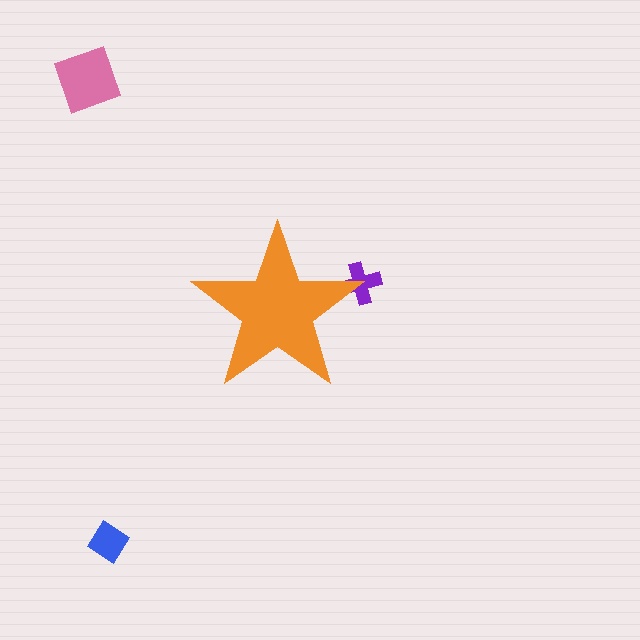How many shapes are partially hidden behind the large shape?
1 shape is partially hidden.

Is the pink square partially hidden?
No, the pink square is fully visible.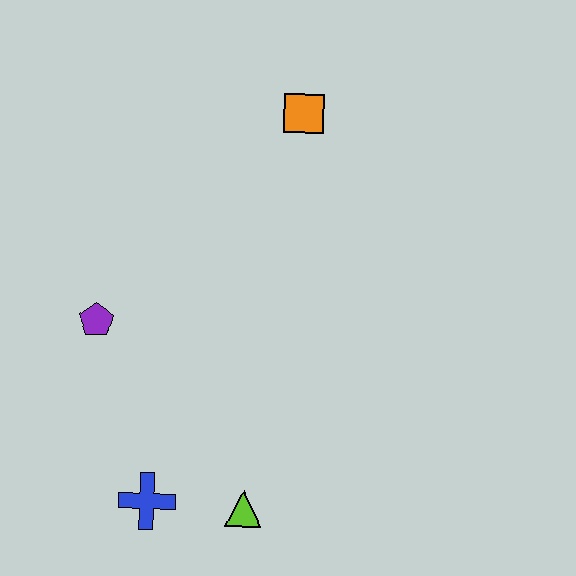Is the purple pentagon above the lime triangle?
Yes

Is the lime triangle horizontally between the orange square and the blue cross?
Yes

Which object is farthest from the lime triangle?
The orange square is farthest from the lime triangle.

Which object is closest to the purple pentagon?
The blue cross is closest to the purple pentagon.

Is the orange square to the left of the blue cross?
No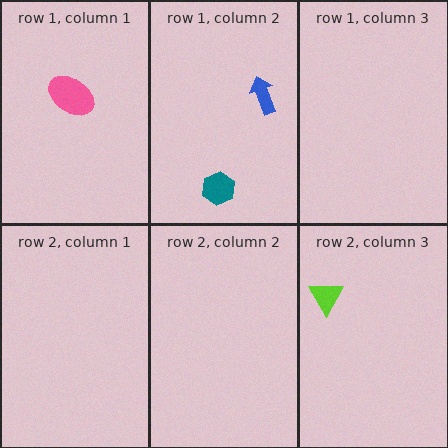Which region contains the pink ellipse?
The row 1, column 1 region.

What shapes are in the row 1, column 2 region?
The teal hexagon, the blue arrow.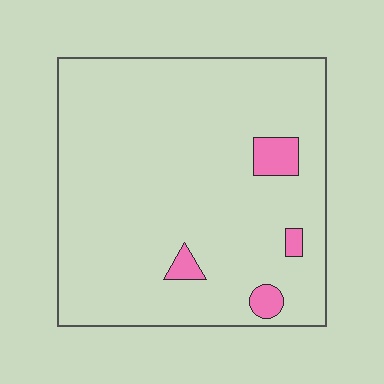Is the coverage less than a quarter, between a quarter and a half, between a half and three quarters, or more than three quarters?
Less than a quarter.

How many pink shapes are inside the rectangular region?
4.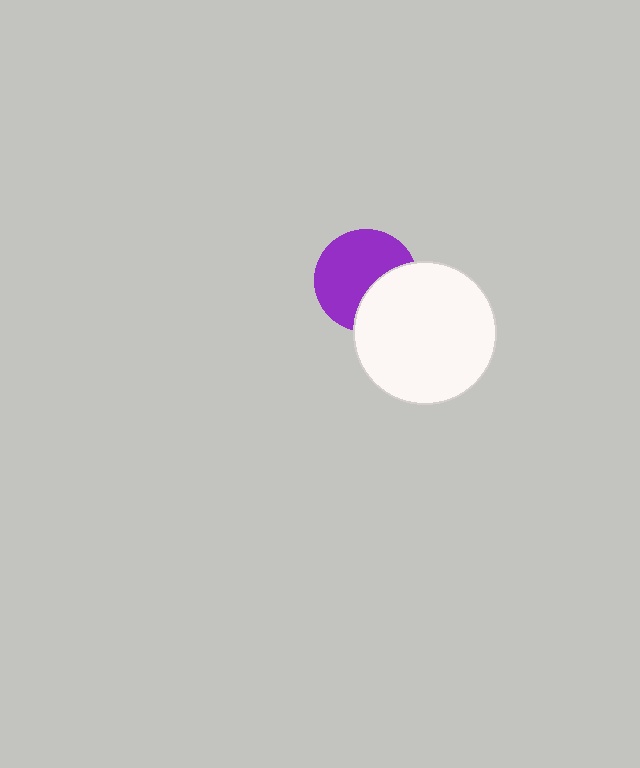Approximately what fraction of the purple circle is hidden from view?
Roughly 34% of the purple circle is hidden behind the white circle.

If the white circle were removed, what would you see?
You would see the complete purple circle.